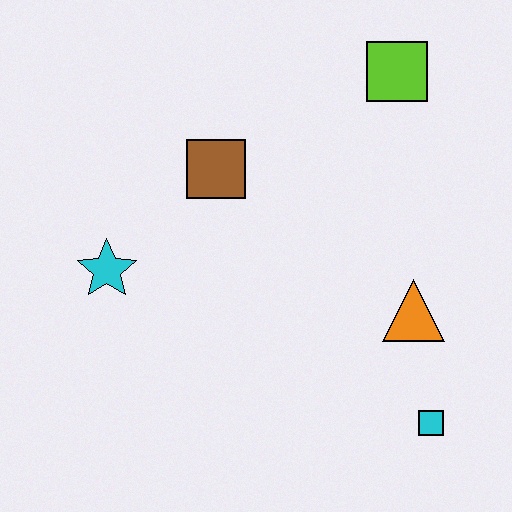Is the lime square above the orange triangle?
Yes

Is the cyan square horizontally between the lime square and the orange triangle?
No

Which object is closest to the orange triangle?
The cyan square is closest to the orange triangle.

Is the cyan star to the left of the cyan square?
Yes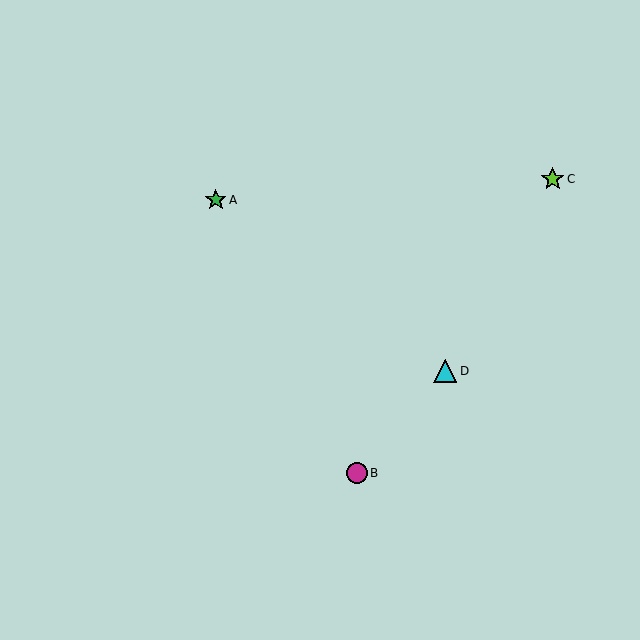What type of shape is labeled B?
Shape B is a magenta circle.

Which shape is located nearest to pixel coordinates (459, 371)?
The cyan triangle (labeled D) at (445, 371) is nearest to that location.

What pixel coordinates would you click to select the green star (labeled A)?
Click at (216, 200) to select the green star A.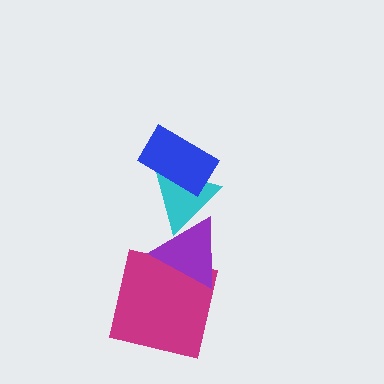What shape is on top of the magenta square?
The purple triangle is on top of the magenta square.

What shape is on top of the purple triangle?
The cyan triangle is on top of the purple triangle.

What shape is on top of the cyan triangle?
The blue rectangle is on top of the cyan triangle.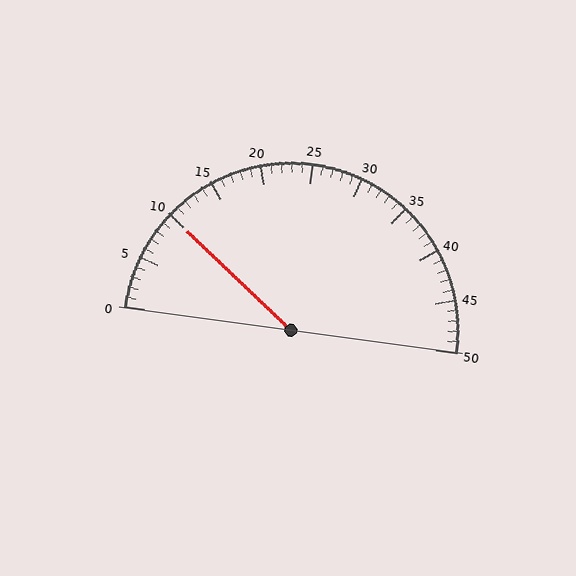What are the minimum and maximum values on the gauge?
The gauge ranges from 0 to 50.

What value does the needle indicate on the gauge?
The needle indicates approximately 10.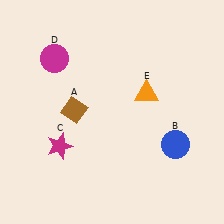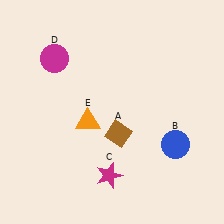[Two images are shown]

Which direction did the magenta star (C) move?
The magenta star (C) moved right.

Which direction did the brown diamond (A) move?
The brown diamond (A) moved right.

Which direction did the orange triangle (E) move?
The orange triangle (E) moved left.